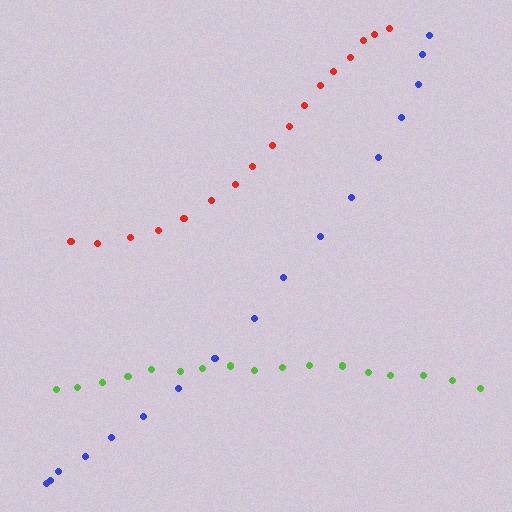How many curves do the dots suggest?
There are 3 distinct paths.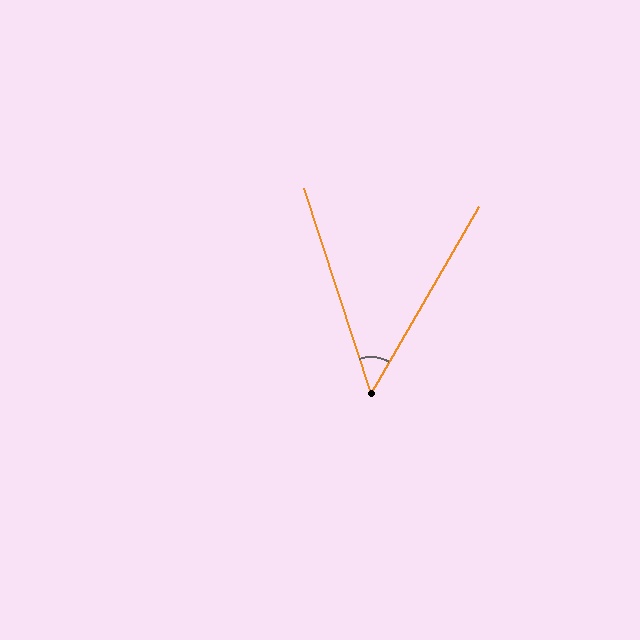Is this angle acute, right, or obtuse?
It is acute.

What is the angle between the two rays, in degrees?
Approximately 48 degrees.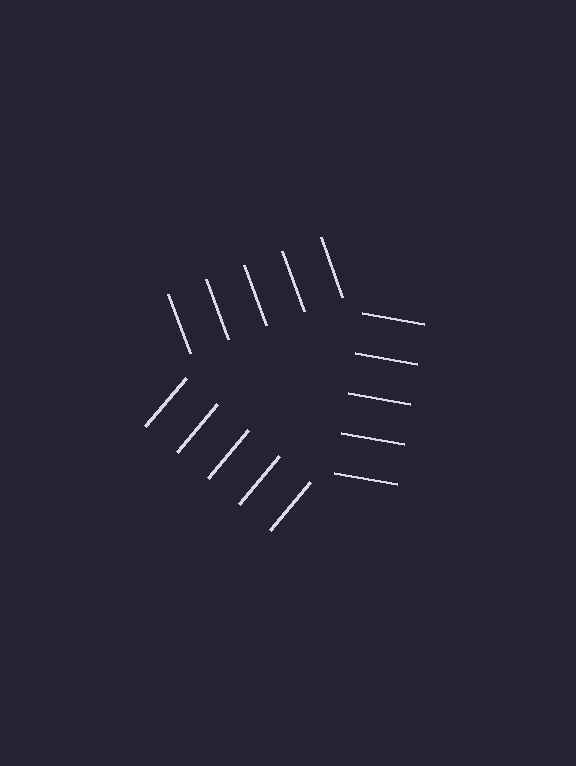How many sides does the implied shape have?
3 sides — the line-ends trace a triangle.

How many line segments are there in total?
15 — 5 along each of the 3 edges.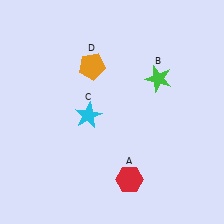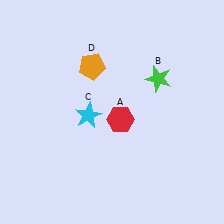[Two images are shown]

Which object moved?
The red hexagon (A) moved up.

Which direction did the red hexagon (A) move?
The red hexagon (A) moved up.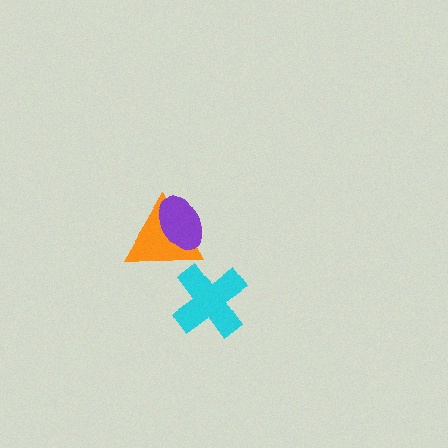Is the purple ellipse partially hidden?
No, no other shape covers it.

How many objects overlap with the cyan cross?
0 objects overlap with the cyan cross.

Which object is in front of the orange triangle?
The purple ellipse is in front of the orange triangle.